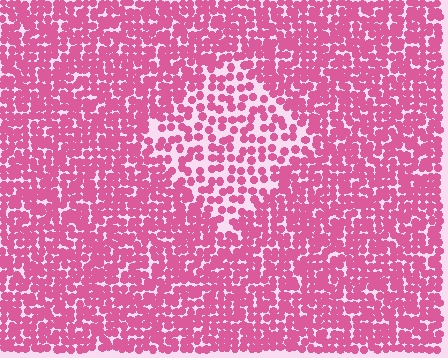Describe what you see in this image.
The image contains small pink elements arranged at two different densities. A diamond-shaped region is visible where the elements are less densely packed than the surrounding area.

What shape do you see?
I see a diamond.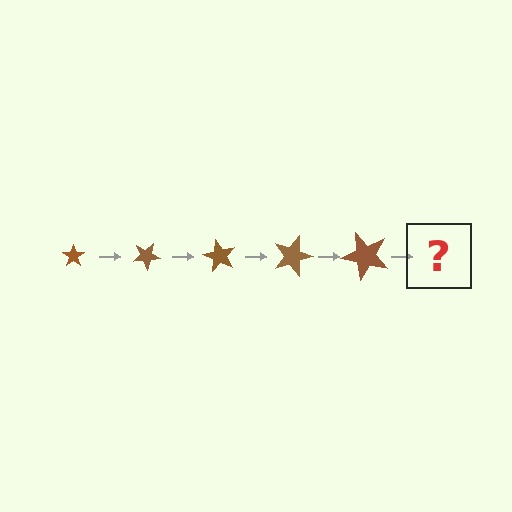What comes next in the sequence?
The next element should be a star, larger than the previous one and rotated 150 degrees from the start.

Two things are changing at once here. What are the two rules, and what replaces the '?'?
The two rules are that the star grows larger each step and it rotates 30 degrees each step. The '?' should be a star, larger than the previous one and rotated 150 degrees from the start.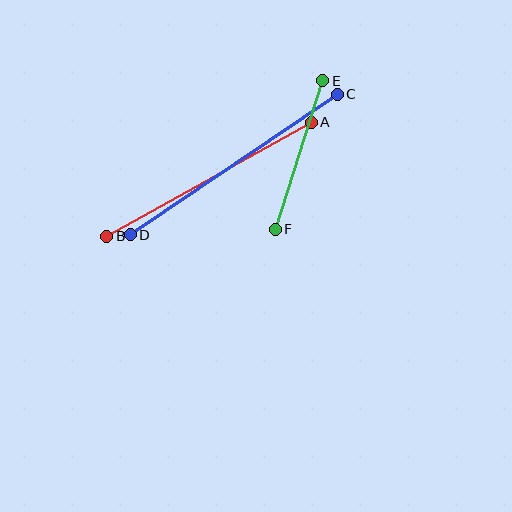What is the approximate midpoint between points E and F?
The midpoint is at approximately (299, 155) pixels.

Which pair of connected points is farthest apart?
Points C and D are farthest apart.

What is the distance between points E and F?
The distance is approximately 156 pixels.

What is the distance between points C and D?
The distance is approximately 250 pixels.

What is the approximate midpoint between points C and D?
The midpoint is at approximately (234, 164) pixels.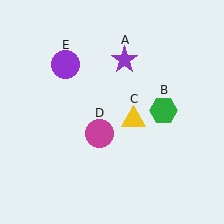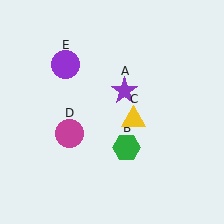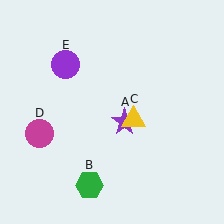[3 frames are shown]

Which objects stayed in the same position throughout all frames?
Yellow triangle (object C) and purple circle (object E) remained stationary.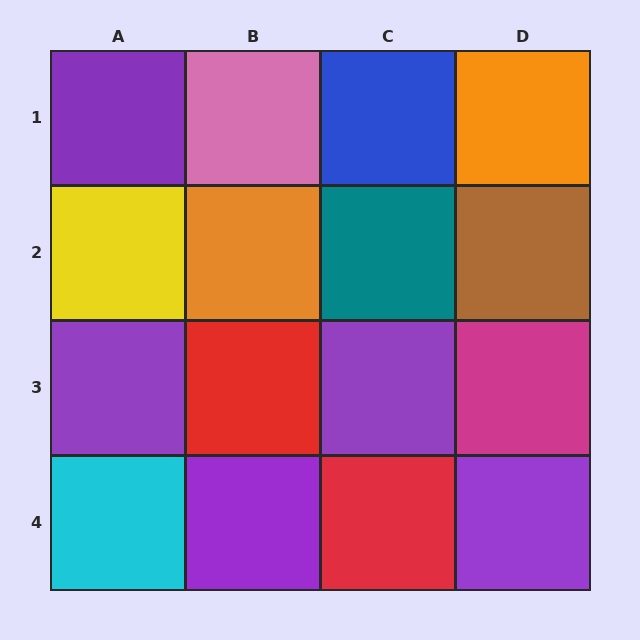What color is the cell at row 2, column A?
Yellow.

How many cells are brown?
1 cell is brown.